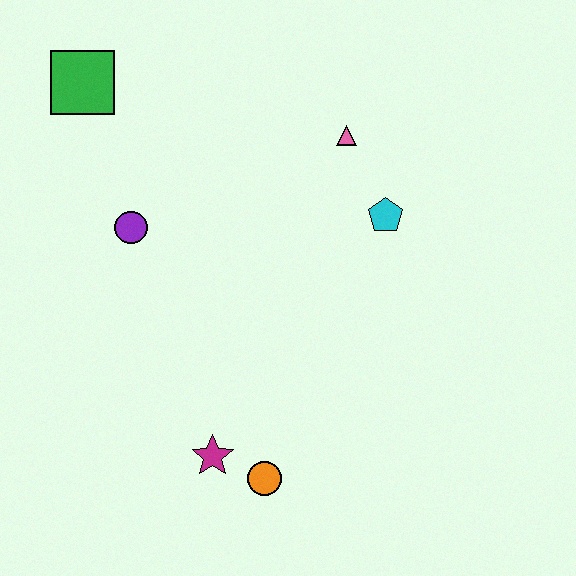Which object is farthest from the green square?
The orange circle is farthest from the green square.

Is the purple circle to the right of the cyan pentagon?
No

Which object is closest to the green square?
The purple circle is closest to the green square.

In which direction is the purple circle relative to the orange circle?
The purple circle is above the orange circle.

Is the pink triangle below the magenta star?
No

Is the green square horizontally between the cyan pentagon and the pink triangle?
No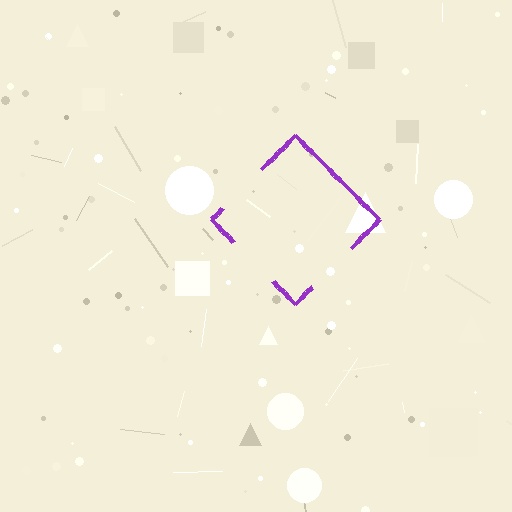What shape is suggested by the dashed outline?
The dashed outline suggests a diamond.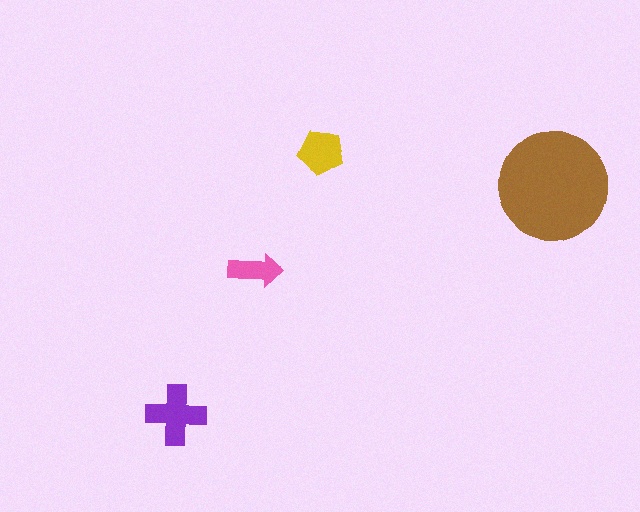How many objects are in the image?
There are 4 objects in the image.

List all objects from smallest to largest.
The pink arrow, the yellow pentagon, the purple cross, the brown circle.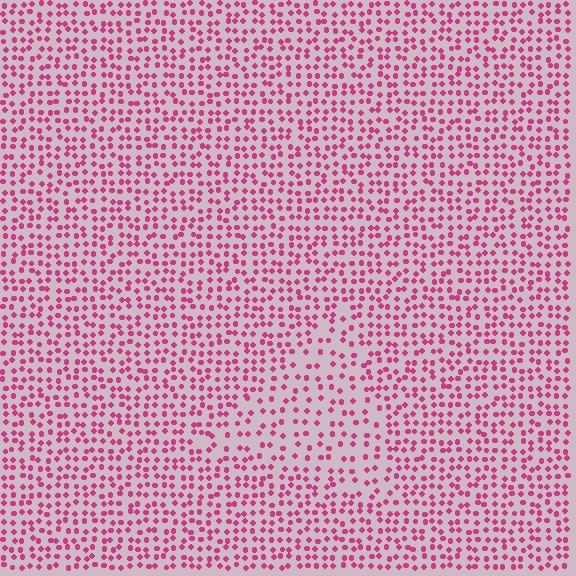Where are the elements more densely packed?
The elements are more densely packed outside the triangle boundary.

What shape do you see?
I see a triangle.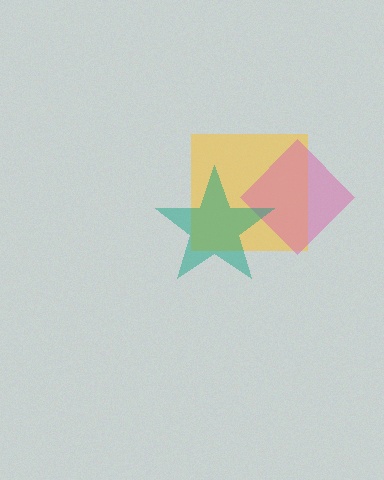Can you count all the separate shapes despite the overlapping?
Yes, there are 3 separate shapes.